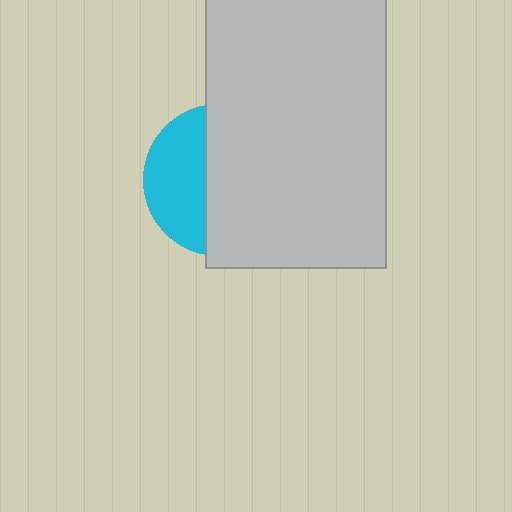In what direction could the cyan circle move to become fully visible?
The cyan circle could move left. That would shift it out from behind the light gray rectangle entirely.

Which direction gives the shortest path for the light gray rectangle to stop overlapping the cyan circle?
Moving right gives the shortest separation.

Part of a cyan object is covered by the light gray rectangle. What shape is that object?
It is a circle.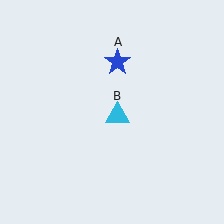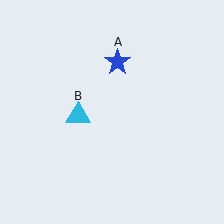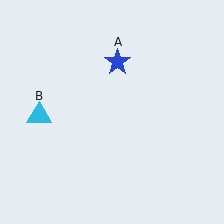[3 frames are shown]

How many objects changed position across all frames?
1 object changed position: cyan triangle (object B).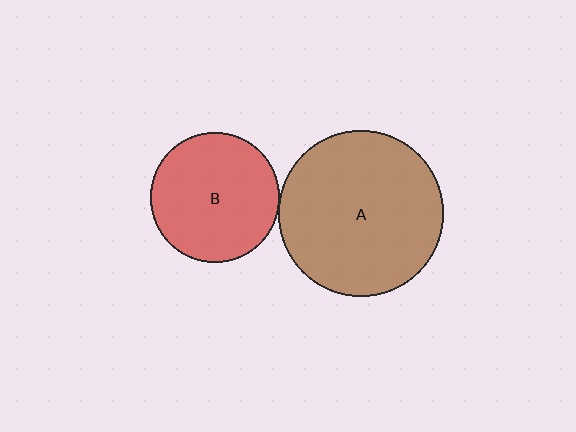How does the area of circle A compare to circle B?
Approximately 1.6 times.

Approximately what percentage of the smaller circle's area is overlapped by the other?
Approximately 5%.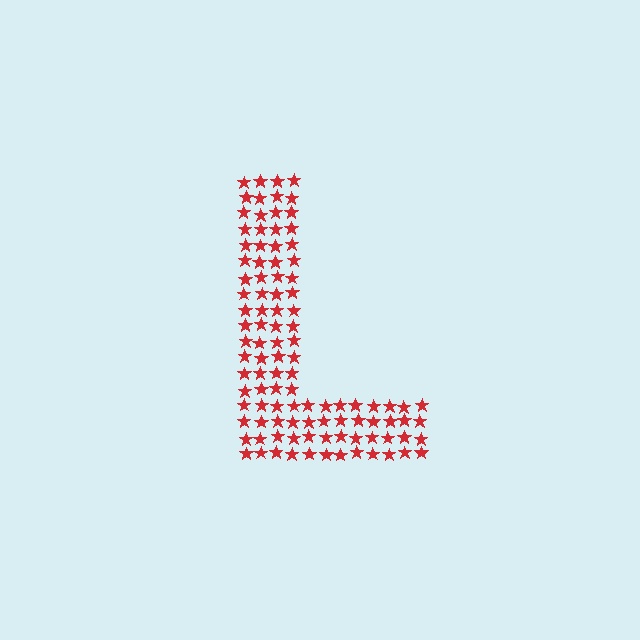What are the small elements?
The small elements are stars.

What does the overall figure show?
The overall figure shows the letter L.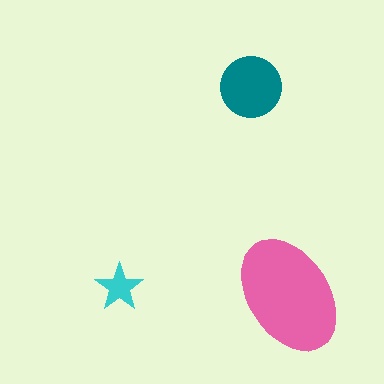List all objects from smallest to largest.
The cyan star, the teal circle, the pink ellipse.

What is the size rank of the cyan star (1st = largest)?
3rd.